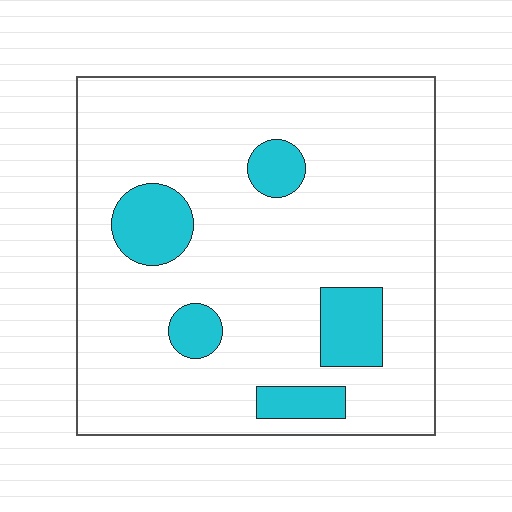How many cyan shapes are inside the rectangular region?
5.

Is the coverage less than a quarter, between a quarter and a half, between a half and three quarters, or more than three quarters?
Less than a quarter.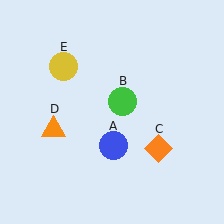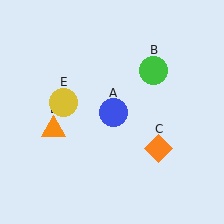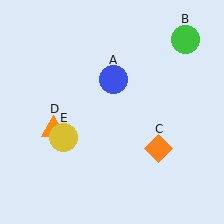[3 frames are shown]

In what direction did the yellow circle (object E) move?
The yellow circle (object E) moved down.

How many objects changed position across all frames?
3 objects changed position: blue circle (object A), green circle (object B), yellow circle (object E).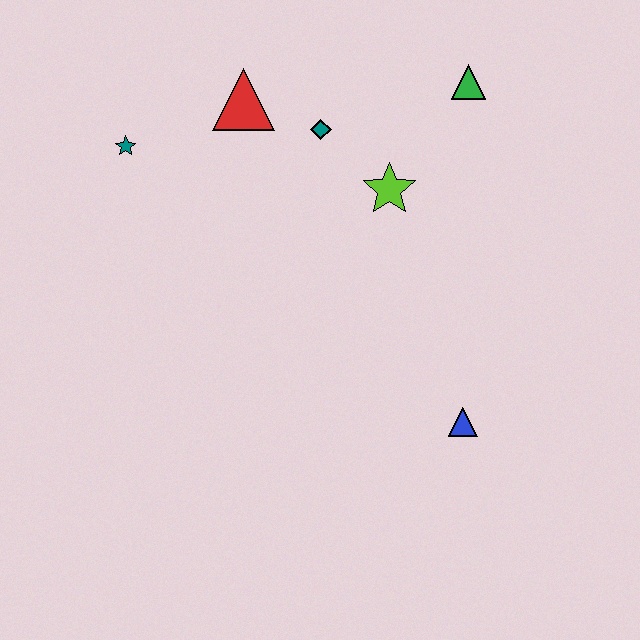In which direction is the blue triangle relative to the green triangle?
The blue triangle is below the green triangle.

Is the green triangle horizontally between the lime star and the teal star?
No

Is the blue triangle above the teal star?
No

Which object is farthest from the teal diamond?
The blue triangle is farthest from the teal diamond.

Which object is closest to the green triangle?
The lime star is closest to the green triangle.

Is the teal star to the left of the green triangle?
Yes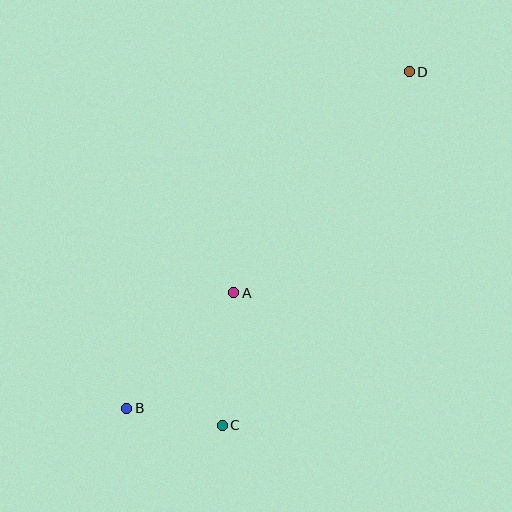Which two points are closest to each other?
Points B and C are closest to each other.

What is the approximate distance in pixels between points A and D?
The distance between A and D is approximately 282 pixels.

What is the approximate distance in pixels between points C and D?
The distance between C and D is approximately 400 pixels.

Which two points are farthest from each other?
Points B and D are farthest from each other.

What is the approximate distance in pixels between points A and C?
The distance between A and C is approximately 133 pixels.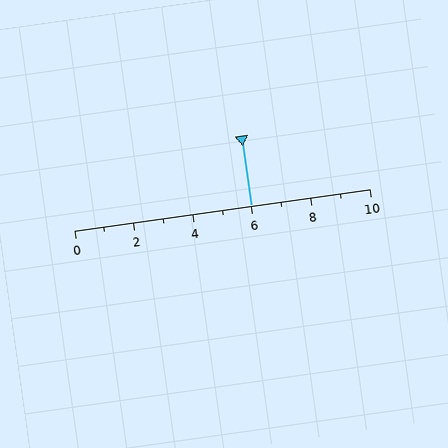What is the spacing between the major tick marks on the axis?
The major ticks are spaced 2 apart.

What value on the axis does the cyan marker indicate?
The marker indicates approximately 6.